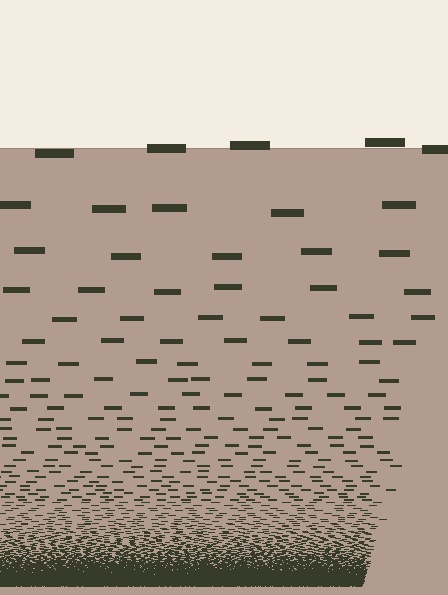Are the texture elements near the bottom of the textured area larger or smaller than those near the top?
Smaller. The gradient is inverted — elements near the bottom are smaller and denser.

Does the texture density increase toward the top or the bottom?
Density increases toward the bottom.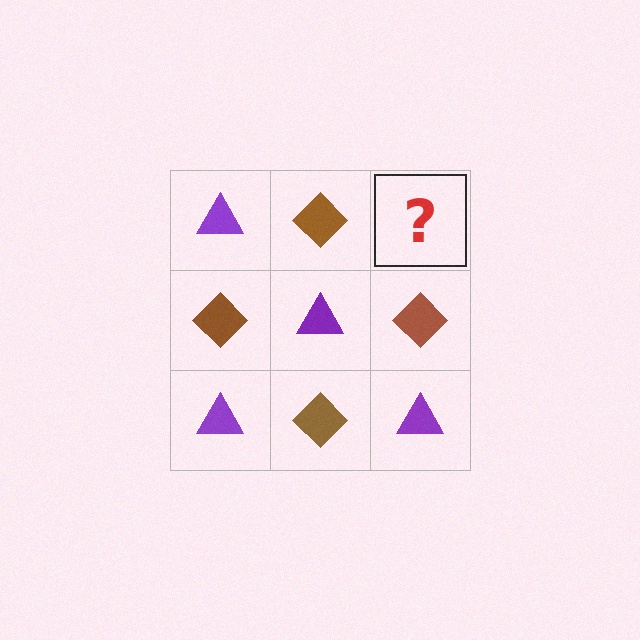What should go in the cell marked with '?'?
The missing cell should contain a purple triangle.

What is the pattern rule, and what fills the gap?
The rule is that it alternates purple triangle and brown diamond in a checkerboard pattern. The gap should be filled with a purple triangle.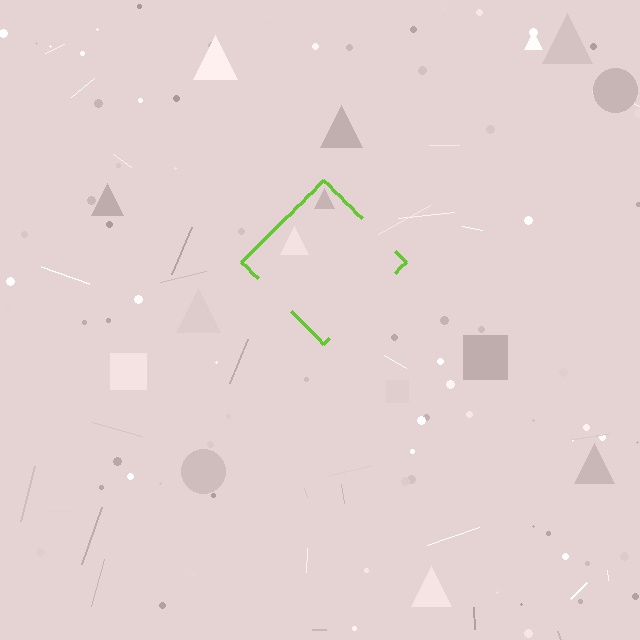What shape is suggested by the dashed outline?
The dashed outline suggests a diamond.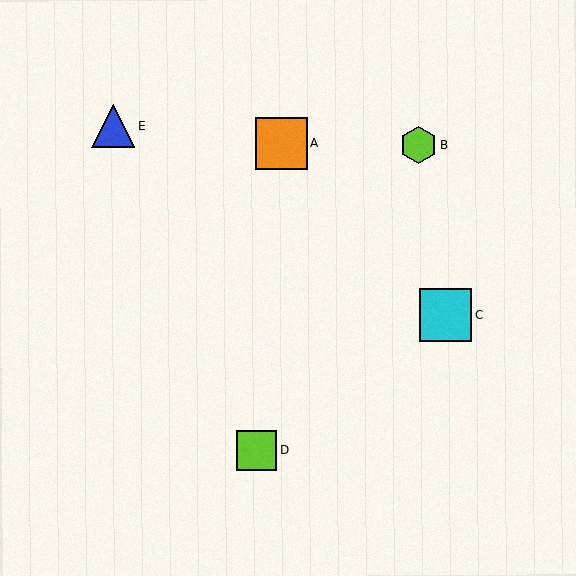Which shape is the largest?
The cyan square (labeled C) is the largest.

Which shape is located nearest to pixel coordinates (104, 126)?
The blue triangle (labeled E) at (113, 126) is nearest to that location.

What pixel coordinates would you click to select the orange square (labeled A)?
Click at (281, 144) to select the orange square A.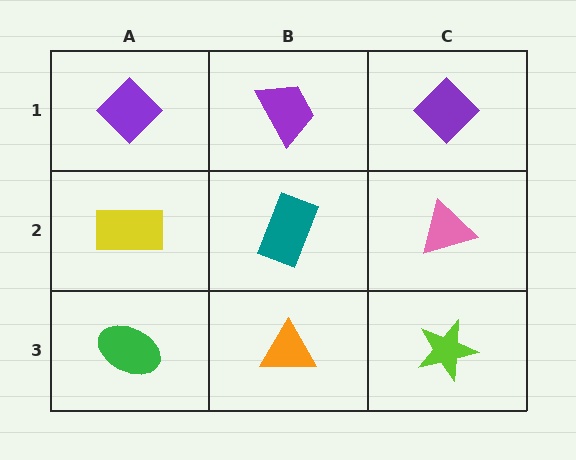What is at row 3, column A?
A green ellipse.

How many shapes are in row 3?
3 shapes.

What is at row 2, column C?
A pink triangle.